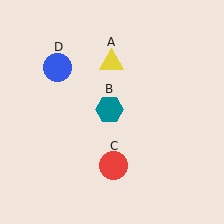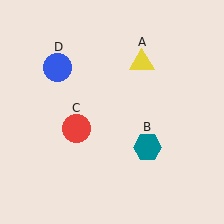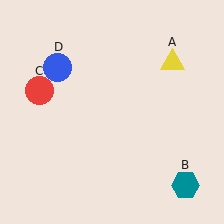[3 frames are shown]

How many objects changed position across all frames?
3 objects changed position: yellow triangle (object A), teal hexagon (object B), red circle (object C).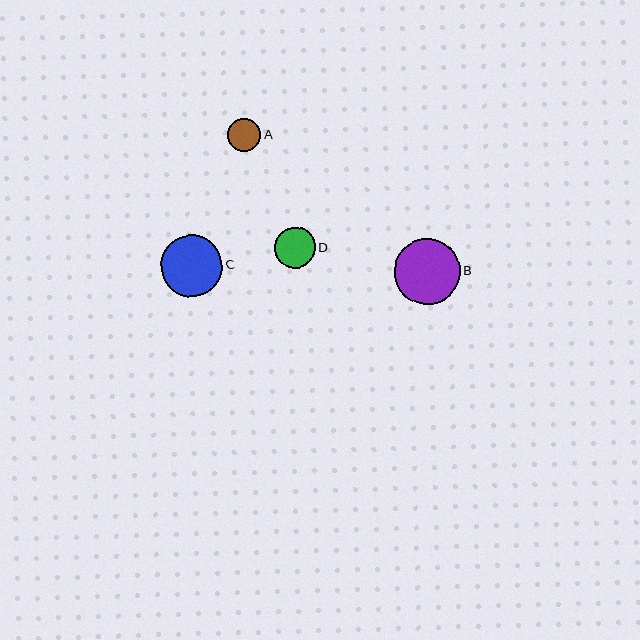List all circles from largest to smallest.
From largest to smallest: B, C, D, A.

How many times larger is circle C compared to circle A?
Circle C is approximately 1.9 times the size of circle A.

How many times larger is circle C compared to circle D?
Circle C is approximately 1.5 times the size of circle D.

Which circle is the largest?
Circle B is the largest with a size of approximately 66 pixels.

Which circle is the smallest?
Circle A is the smallest with a size of approximately 33 pixels.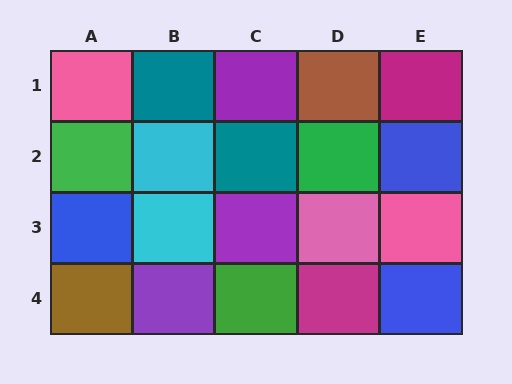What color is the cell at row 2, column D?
Green.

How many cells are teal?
2 cells are teal.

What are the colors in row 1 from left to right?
Pink, teal, purple, brown, magenta.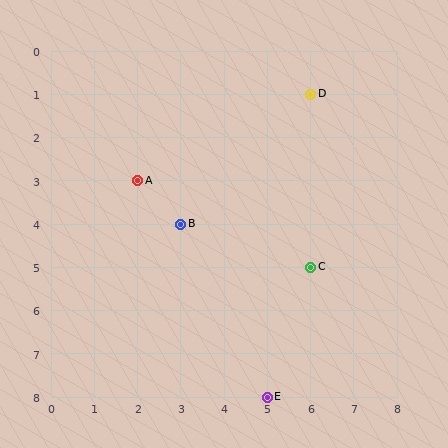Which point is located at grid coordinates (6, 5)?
Point C is at (6, 5).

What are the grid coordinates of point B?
Point B is at grid coordinates (3, 4).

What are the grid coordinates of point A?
Point A is at grid coordinates (2, 3).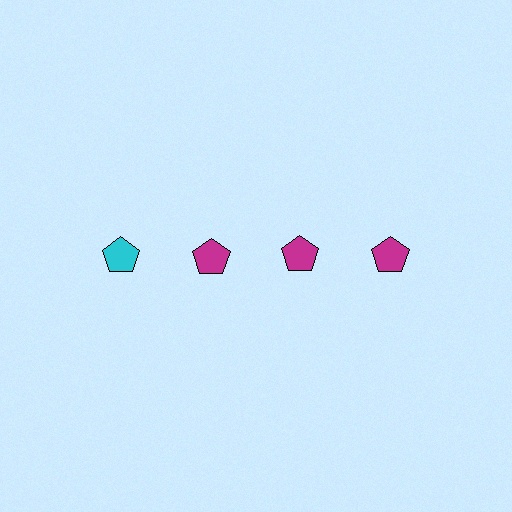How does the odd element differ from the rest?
It has a different color: cyan instead of magenta.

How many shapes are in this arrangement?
There are 4 shapes arranged in a grid pattern.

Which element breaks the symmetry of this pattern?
The cyan pentagon in the top row, leftmost column breaks the symmetry. All other shapes are magenta pentagons.